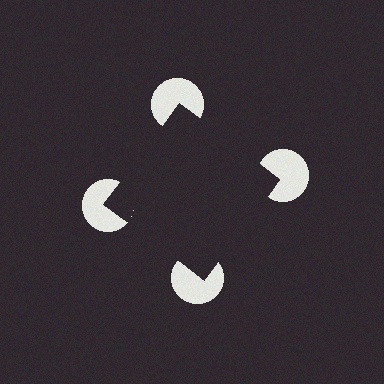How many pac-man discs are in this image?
There are 4 — one at each vertex of the illusory square.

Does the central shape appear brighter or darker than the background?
It typically appears slightly darker than the background, even though no actual brightness change is drawn.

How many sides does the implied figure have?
4 sides.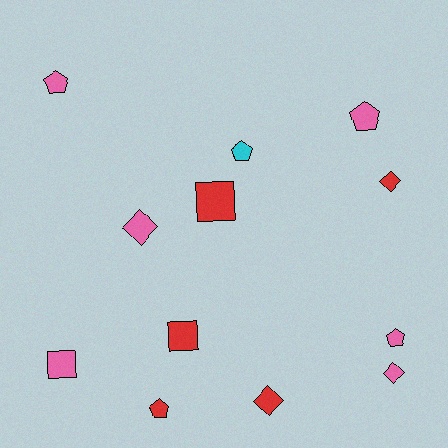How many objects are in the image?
There are 12 objects.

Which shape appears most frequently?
Pentagon, with 5 objects.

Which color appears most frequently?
Pink, with 6 objects.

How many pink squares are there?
There is 1 pink square.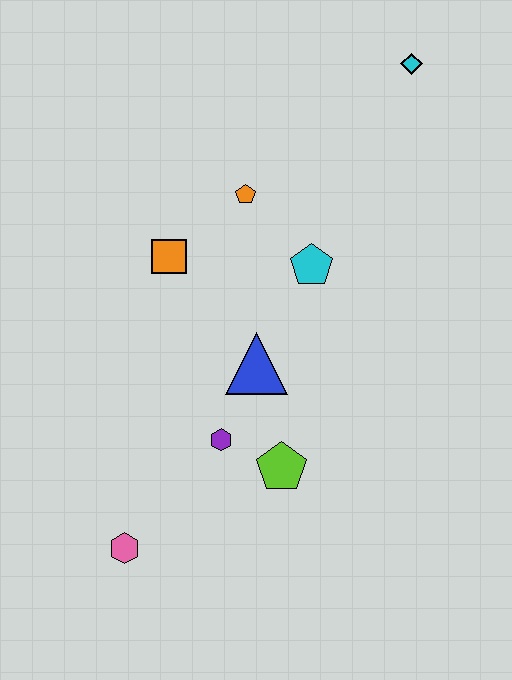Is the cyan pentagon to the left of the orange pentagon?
No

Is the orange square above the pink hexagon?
Yes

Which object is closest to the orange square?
The orange pentagon is closest to the orange square.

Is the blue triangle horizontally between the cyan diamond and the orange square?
Yes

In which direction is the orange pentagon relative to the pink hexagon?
The orange pentagon is above the pink hexagon.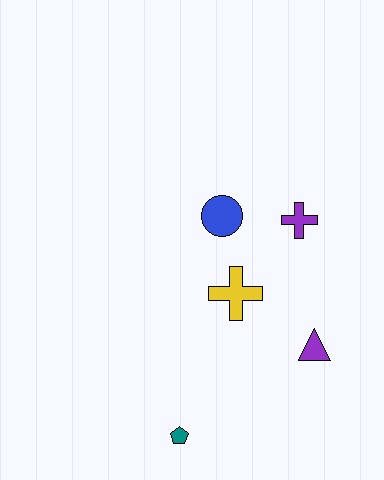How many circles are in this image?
There is 1 circle.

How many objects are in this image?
There are 5 objects.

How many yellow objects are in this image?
There is 1 yellow object.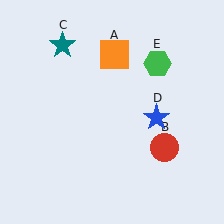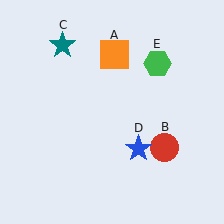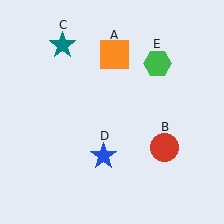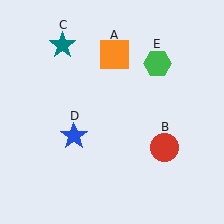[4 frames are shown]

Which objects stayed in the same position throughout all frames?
Orange square (object A) and red circle (object B) and teal star (object C) and green hexagon (object E) remained stationary.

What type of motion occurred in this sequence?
The blue star (object D) rotated clockwise around the center of the scene.